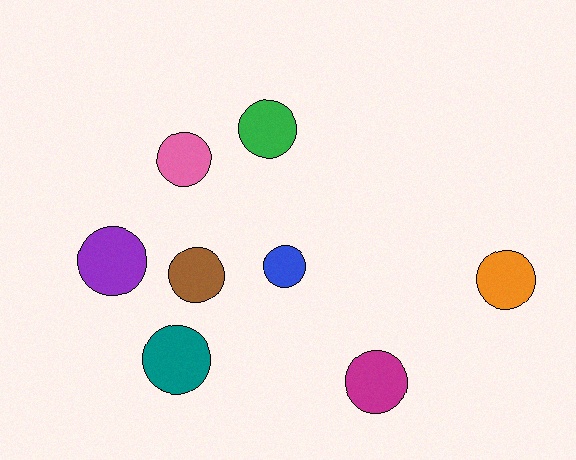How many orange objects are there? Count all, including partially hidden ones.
There is 1 orange object.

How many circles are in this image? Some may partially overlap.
There are 8 circles.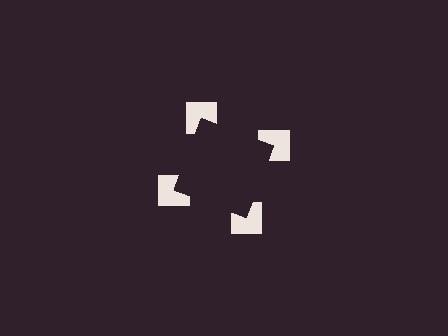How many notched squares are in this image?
There are 4 — one at each vertex of the illusory square.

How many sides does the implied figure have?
4 sides.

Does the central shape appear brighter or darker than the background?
It typically appears slightly darker than the background, even though no actual brightness change is drawn.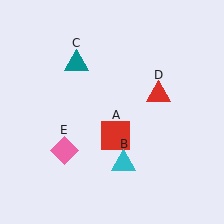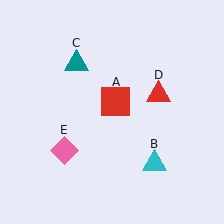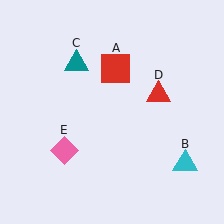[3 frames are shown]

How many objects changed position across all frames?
2 objects changed position: red square (object A), cyan triangle (object B).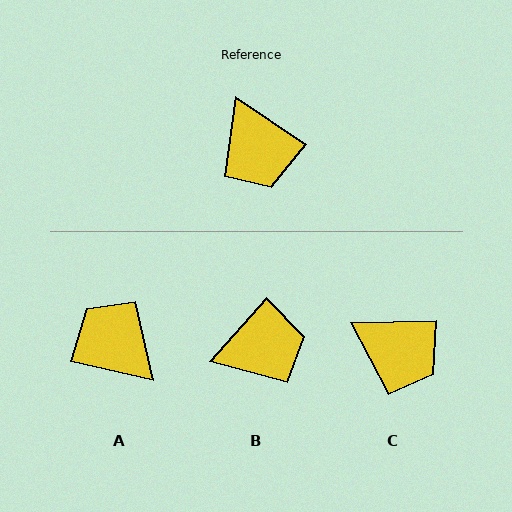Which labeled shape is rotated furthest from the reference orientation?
A, about 159 degrees away.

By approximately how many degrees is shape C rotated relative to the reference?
Approximately 36 degrees counter-clockwise.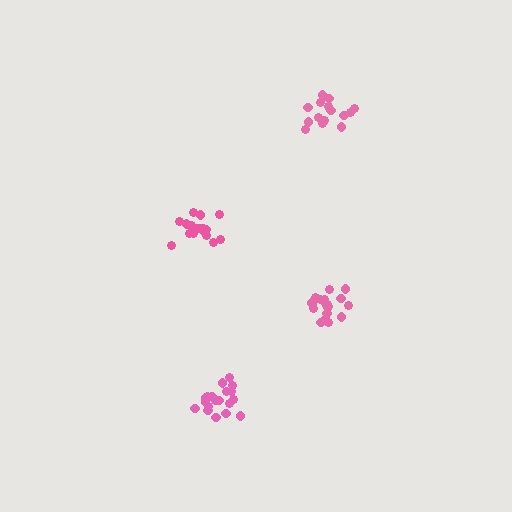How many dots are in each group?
Group 1: 16 dots, Group 2: 19 dots, Group 3: 19 dots, Group 4: 18 dots (72 total).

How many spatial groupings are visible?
There are 4 spatial groupings.